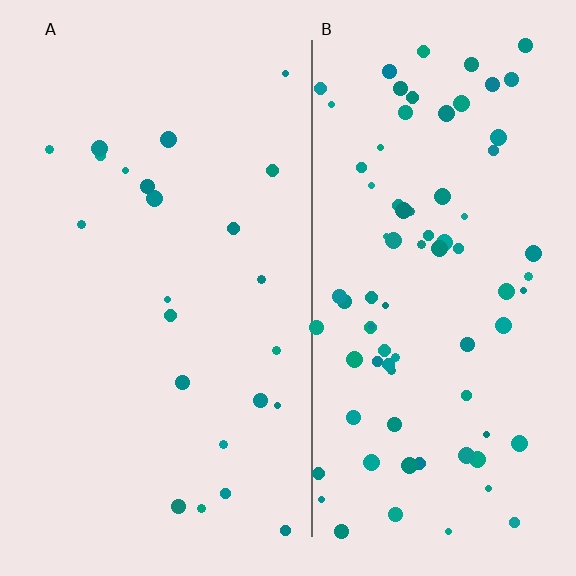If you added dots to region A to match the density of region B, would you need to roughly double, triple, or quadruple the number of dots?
Approximately triple.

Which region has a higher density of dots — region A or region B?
B (the right).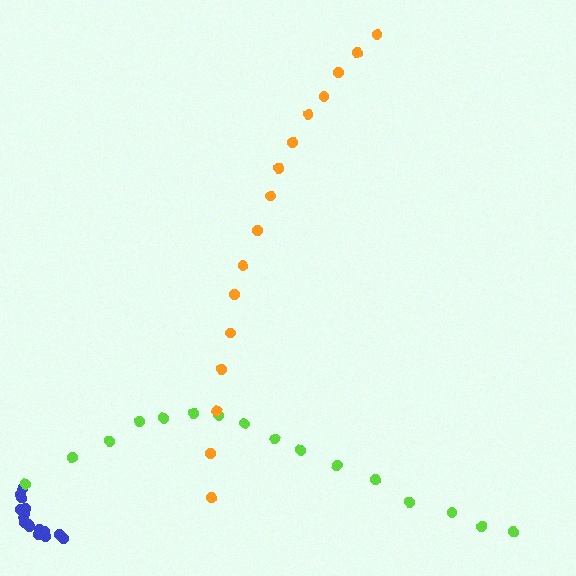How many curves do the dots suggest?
There are 3 distinct paths.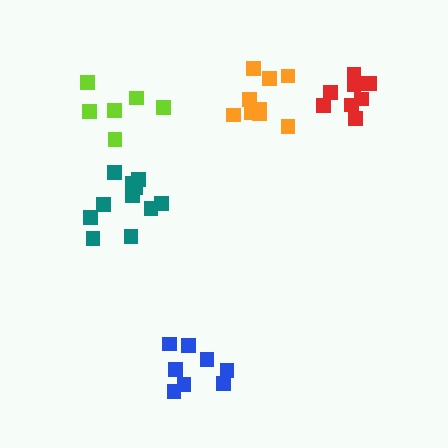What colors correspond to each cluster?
The clusters are colored: teal, blue, red, lime, orange.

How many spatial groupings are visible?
There are 5 spatial groupings.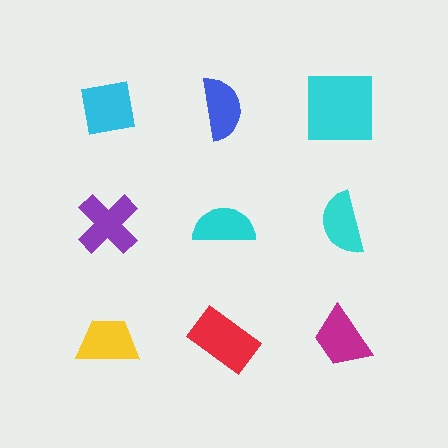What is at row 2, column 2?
A cyan semicircle.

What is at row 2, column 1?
A purple cross.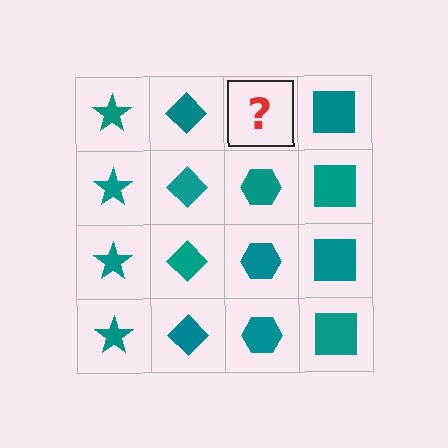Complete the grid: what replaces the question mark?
The question mark should be replaced with a teal hexagon.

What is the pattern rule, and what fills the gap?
The rule is that each column has a consistent shape. The gap should be filled with a teal hexagon.